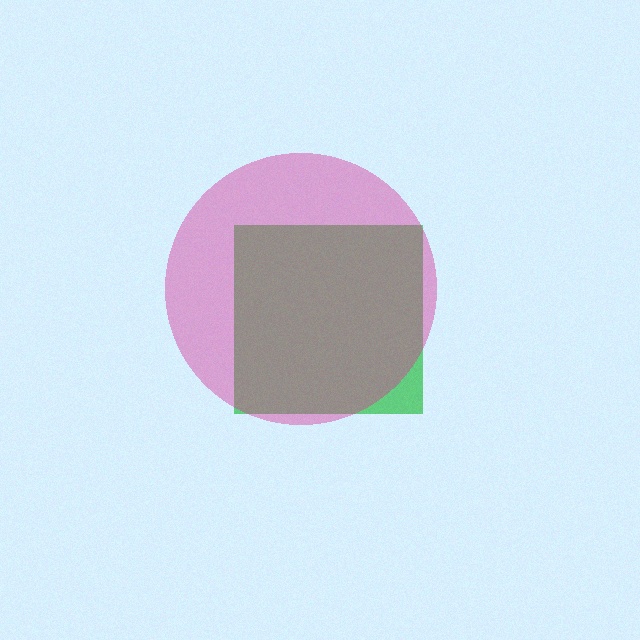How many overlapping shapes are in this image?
There are 2 overlapping shapes in the image.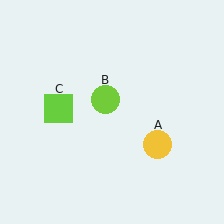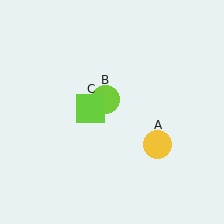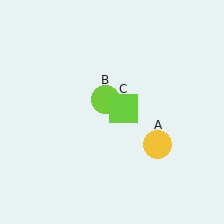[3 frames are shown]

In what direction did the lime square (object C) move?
The lime square (object C) moved right.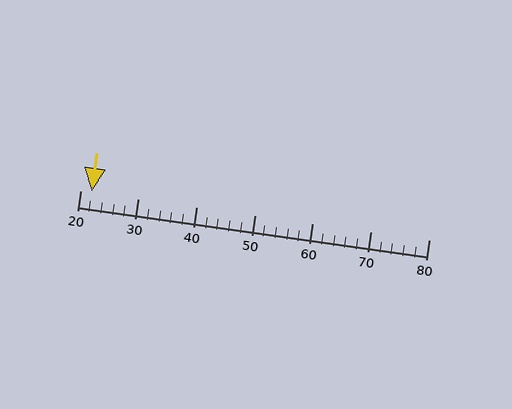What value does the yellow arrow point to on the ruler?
The yellow arrow points to approximately 22.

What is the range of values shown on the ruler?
The ruler shows values from 20 to 80.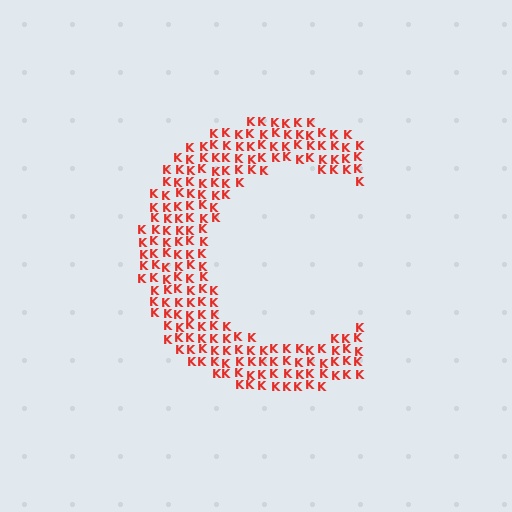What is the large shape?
The large shape is the letter C.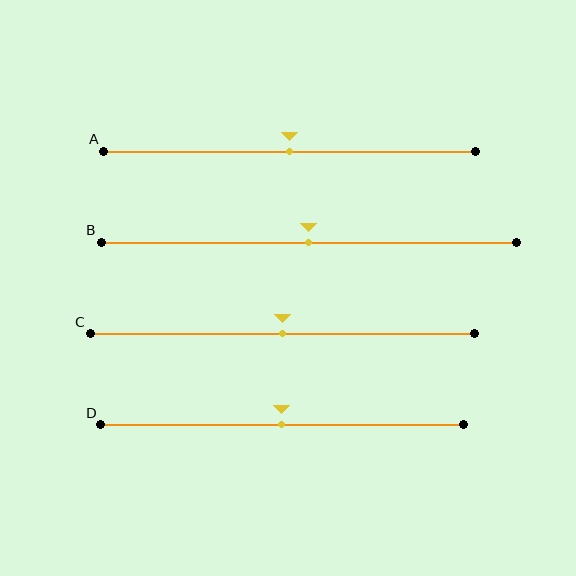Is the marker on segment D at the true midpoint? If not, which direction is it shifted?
Yes, the marker on segment D is at the true midpoint.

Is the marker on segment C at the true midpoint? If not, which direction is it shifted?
Yes, the marker on segment C is at the true midpoint.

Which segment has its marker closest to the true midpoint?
Segment A has its marker closest to the true midpoint.